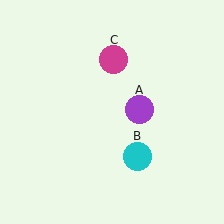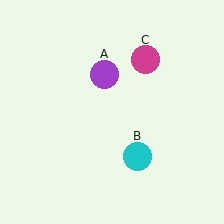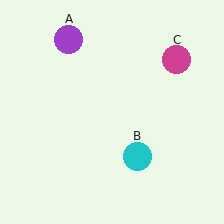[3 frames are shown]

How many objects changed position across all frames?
2 objects changed position: purple circle (object A), magenta circle (object C).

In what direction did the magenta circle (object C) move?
The magenta circle (object C) moved right.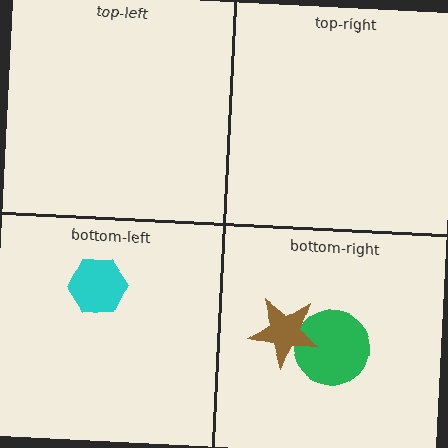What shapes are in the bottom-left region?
The cyan hexagon.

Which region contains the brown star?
The bottom-right region.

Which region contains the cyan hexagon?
The bottom-left region.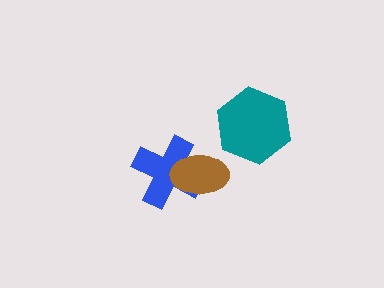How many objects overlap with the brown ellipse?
1 object overlaps with the brown ellipse.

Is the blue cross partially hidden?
Yes, it is partially covered by another shape.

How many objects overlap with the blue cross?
1 object overlaps with the blue cross.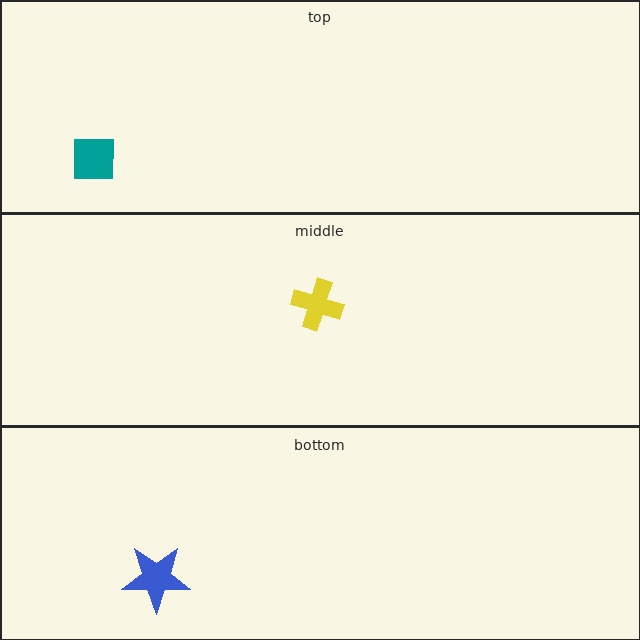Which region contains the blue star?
The bottom region.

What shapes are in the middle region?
The yellow cross.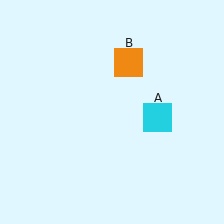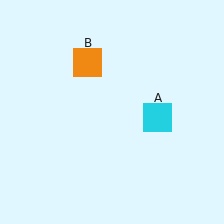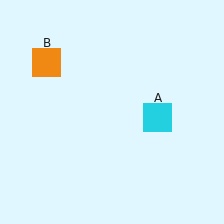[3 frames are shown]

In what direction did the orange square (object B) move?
The orange square (object B) moved left.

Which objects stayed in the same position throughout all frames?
Cyan square (object A) remained stationary.